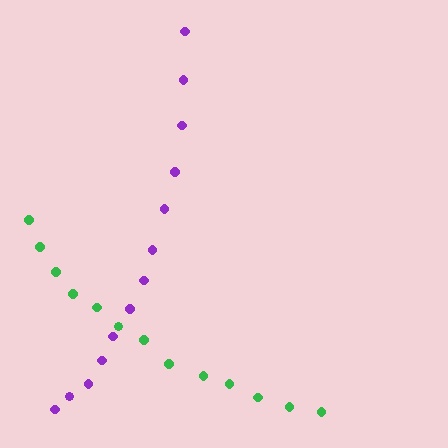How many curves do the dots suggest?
There are 2 distinct paths.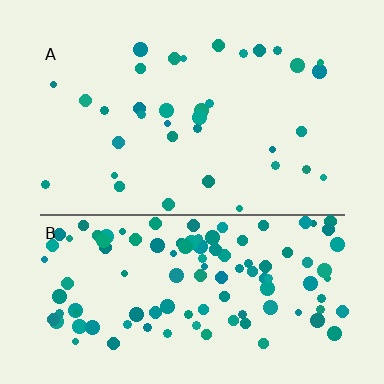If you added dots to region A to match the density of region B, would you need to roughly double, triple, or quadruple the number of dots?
Approximately triple.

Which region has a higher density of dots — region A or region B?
B (the bottom).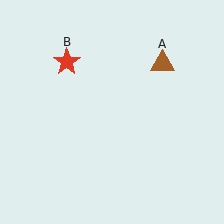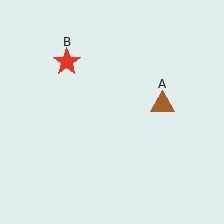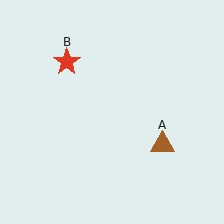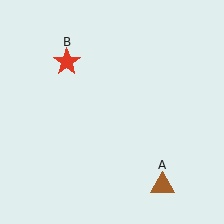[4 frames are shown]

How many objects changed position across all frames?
1 object changed position: brown triangle (object A).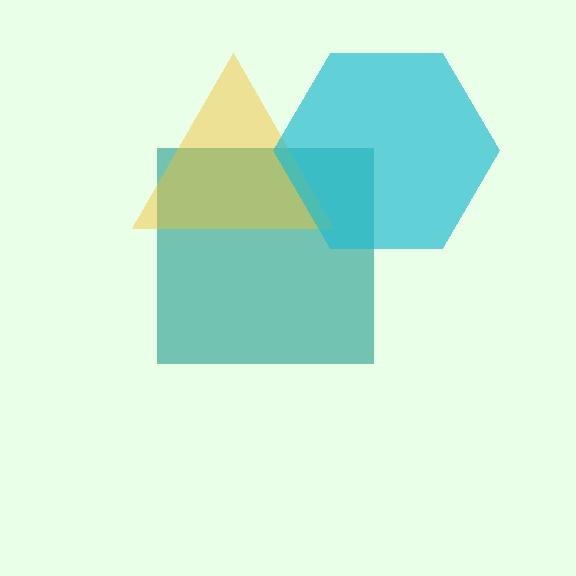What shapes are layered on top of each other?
The layered shapes are: a teal square, a yellow triangle, a cyan hexagon.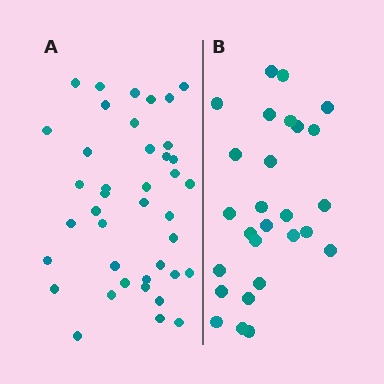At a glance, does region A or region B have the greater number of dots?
Region A (the left region) has more dots.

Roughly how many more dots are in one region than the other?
Region A has approximately 15 more dots than region B.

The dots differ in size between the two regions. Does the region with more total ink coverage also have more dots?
No. Region B has more total ink coverage because its dots are larger, but region A actually contains more individual dots. Total area can be misleading — the number of items is what matters here.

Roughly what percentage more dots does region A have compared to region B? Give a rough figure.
About 50% more.